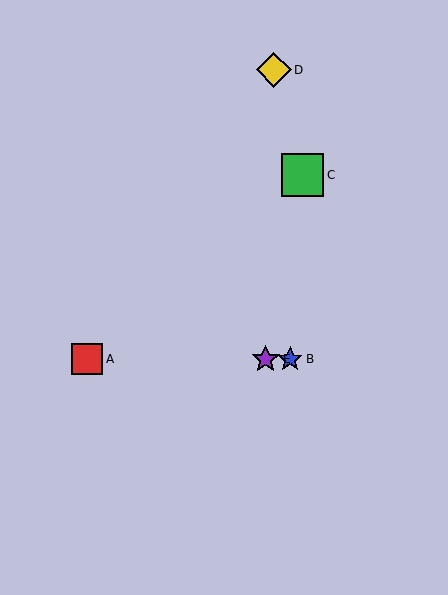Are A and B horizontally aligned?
Yes, both are at y≈359.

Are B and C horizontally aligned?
No, B is at y≈359 and C is at y≈175.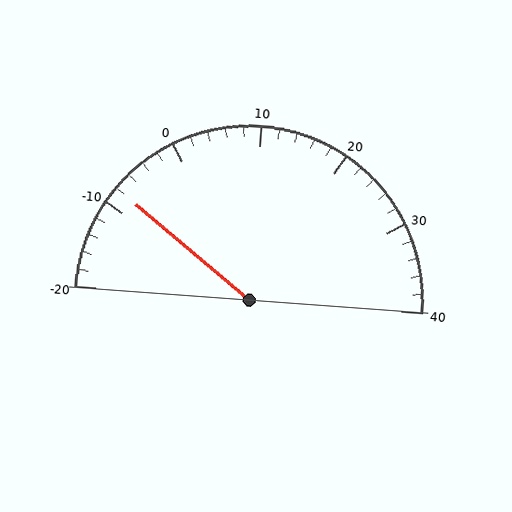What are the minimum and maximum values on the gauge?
The gauge ranges from -20 to 40.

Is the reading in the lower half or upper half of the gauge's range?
The reading is in the lower half of the range (-20 to 40).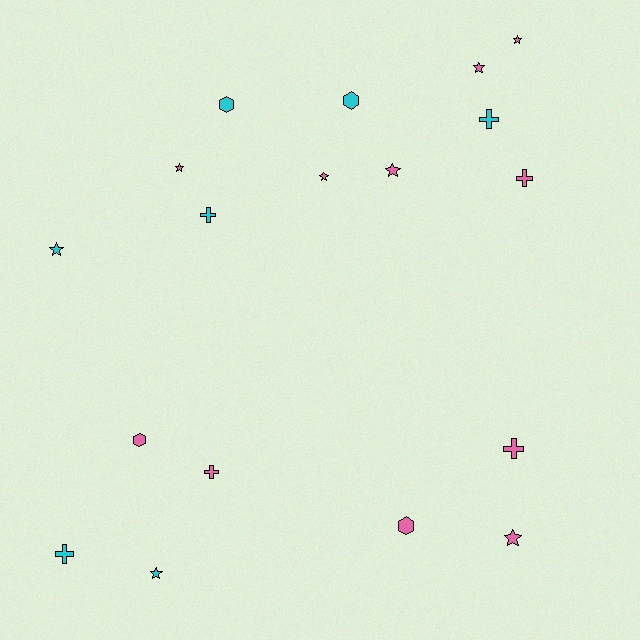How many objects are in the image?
There are 18 objects.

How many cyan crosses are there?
There are 3 cyan crosses.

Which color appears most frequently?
Pink, with 11 objects.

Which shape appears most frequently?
Star, with 8 objects.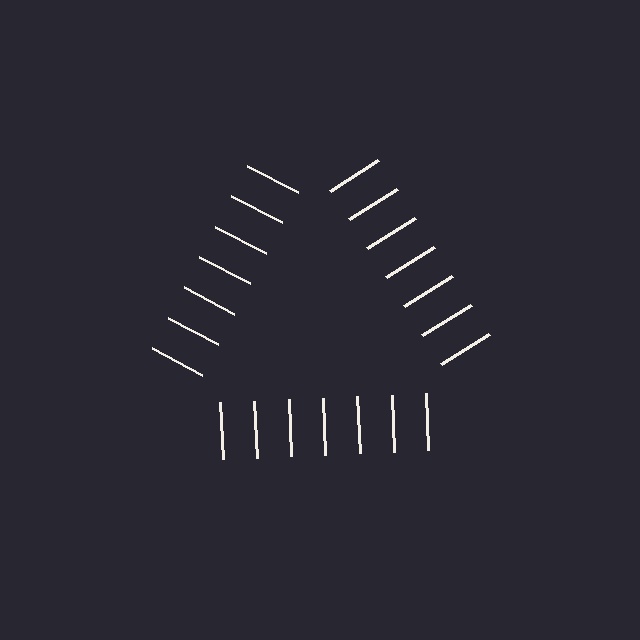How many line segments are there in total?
21 — 7 along each of the 3 edges.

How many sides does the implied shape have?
3 sides — the line-ends trace a triangle.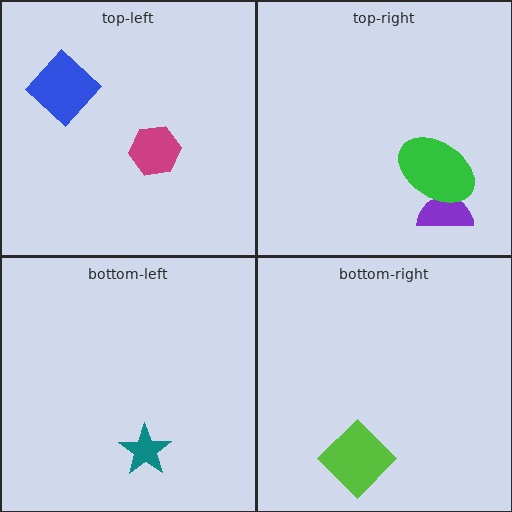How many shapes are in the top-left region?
2.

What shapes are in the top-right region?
The purple semicircle, the green ellipse.